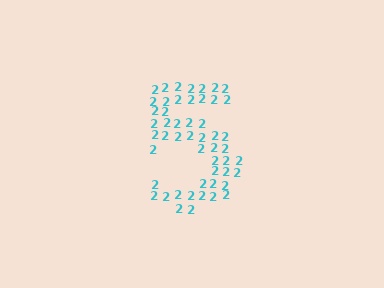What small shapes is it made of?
It is made of small digit 2's.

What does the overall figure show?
The overall figure shows the digit 5.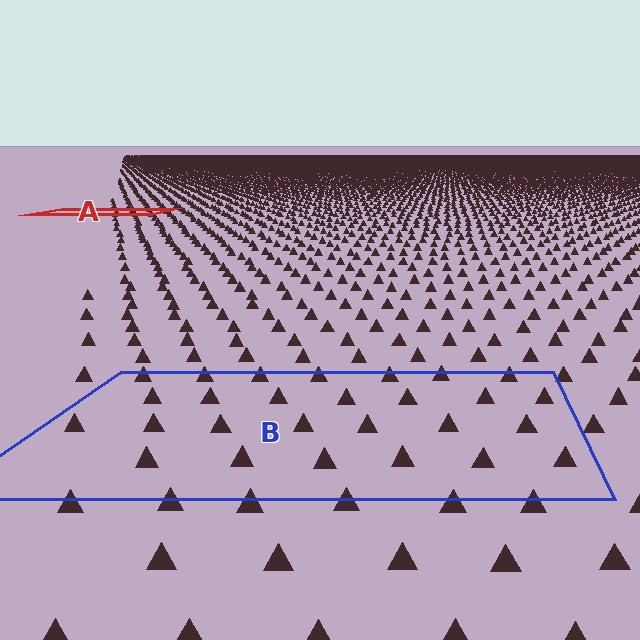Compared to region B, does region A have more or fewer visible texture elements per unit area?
Region A has more texture elements per unit area — they are packed more densely because it is farther away.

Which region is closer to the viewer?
Region B is closer. The texture elements there are larger and more spread out.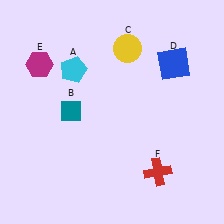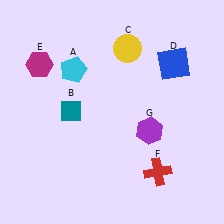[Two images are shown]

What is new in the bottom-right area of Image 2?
A purple hexagon (G) was added in the bottom-right area of Image 2.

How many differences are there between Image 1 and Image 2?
There is 1 difference between the two images.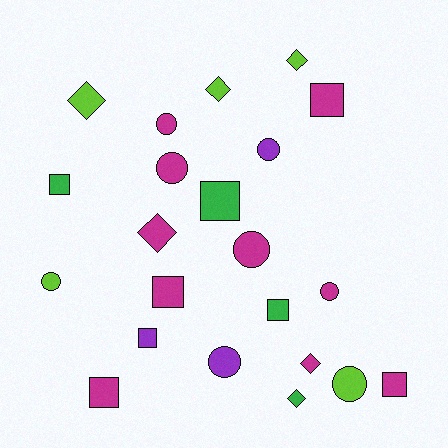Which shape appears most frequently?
Circle, with 8 objects.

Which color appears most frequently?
Magenta, with 10 objects.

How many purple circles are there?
There are 2 purple circles.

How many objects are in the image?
There are 22 objects.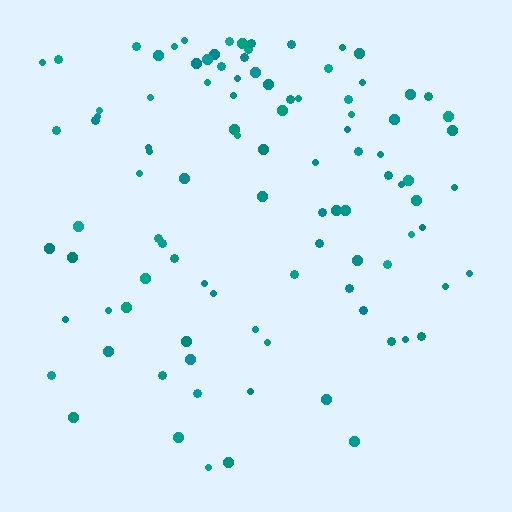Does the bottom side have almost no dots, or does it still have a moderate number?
Still a moderate number, just noticeably fewer than the top.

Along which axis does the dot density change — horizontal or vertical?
Vertical.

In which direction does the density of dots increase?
From bottom to top, with the top side densest.